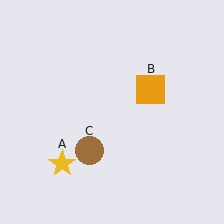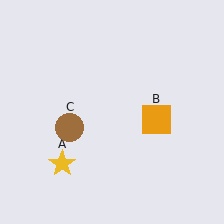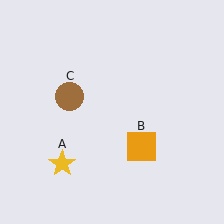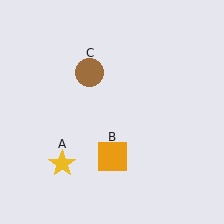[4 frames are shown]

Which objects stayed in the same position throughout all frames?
Yellow star (object A) remained stationary.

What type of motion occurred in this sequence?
The orange square (object B), brown circle (object C) rotated clockwise around the center of the scene.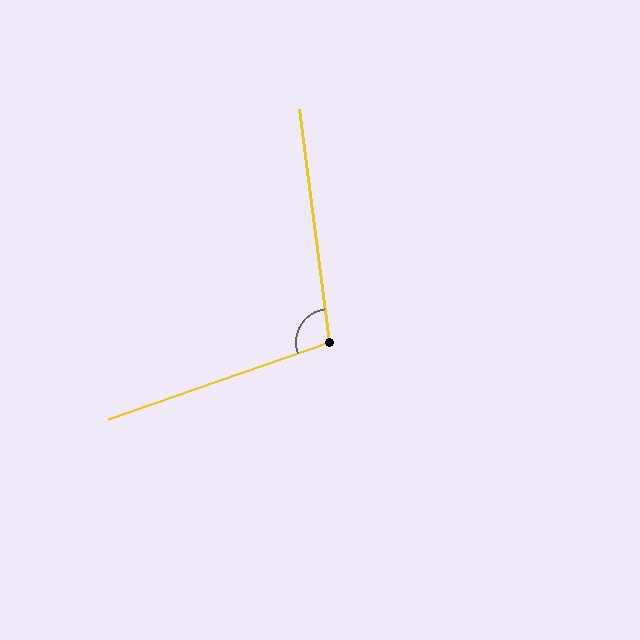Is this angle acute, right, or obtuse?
It is obtuse.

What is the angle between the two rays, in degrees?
Approximately 102 degrees.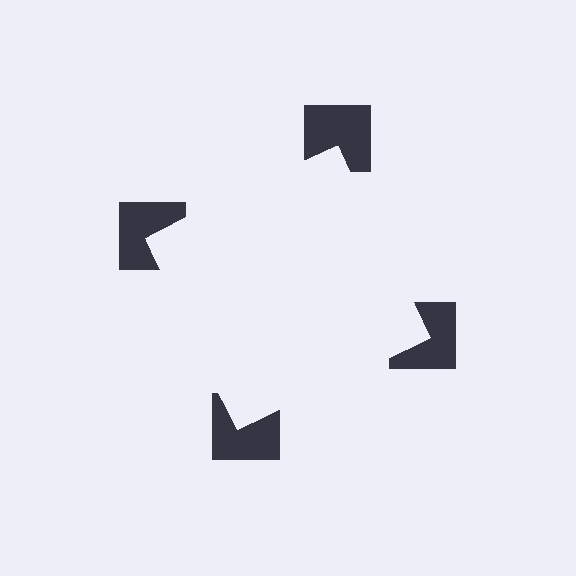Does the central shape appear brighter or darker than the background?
It typically appears slightly brighter than the background, even though no actual brightness change is drawn.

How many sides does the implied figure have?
4 sides.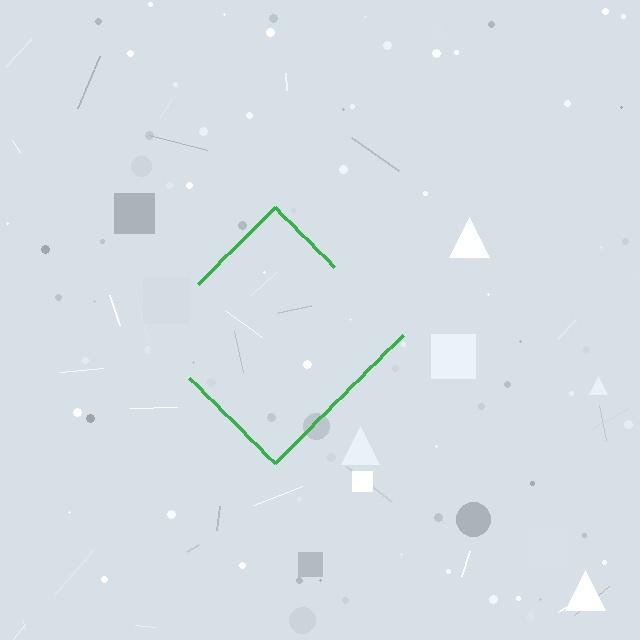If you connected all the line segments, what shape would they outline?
They would outline a diamond.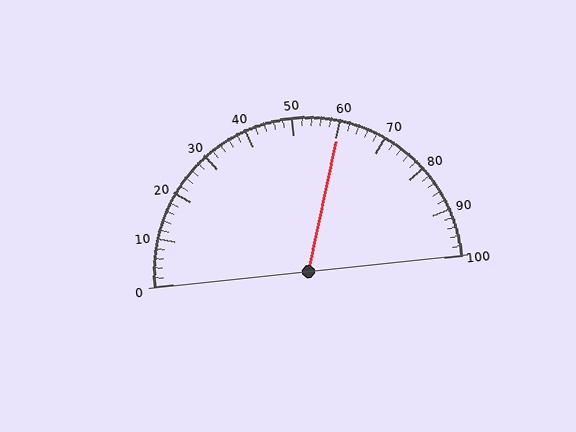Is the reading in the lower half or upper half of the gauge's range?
The reading is in the upper half of the range (0 to 100).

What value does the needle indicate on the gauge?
The needle indicates approximately 60.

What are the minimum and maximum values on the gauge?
The gauge ranges from 0 to 100.